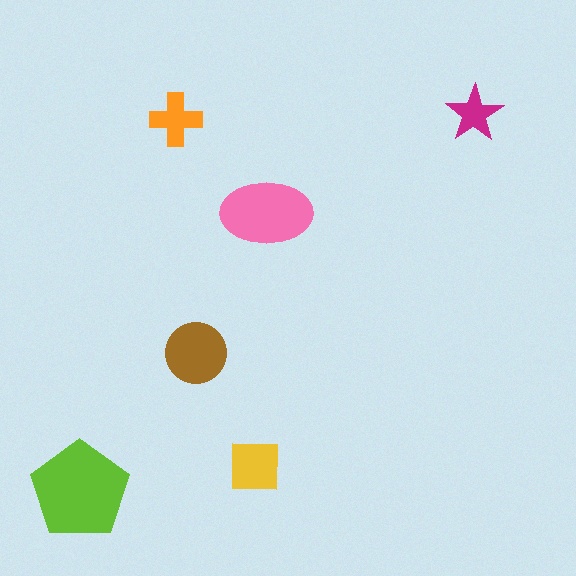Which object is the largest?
The lime pentagon.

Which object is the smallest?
The magenta star.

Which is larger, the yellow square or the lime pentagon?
The lime pentagon.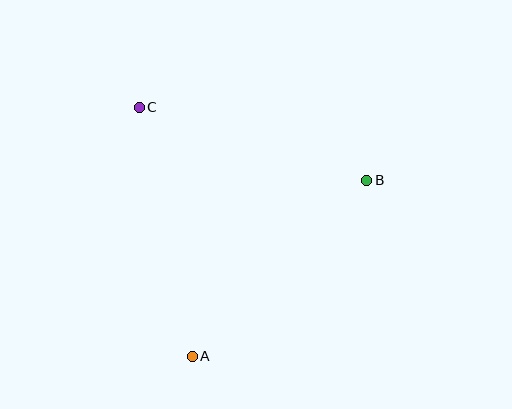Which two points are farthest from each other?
Points A and C are farthest from each other.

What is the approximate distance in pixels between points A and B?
The distance between A and B is approximately 248 pixels.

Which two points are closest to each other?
Points B and C are closest to each other.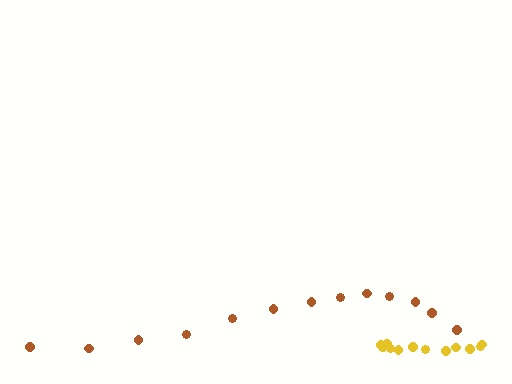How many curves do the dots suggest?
There are 2 distinct paths.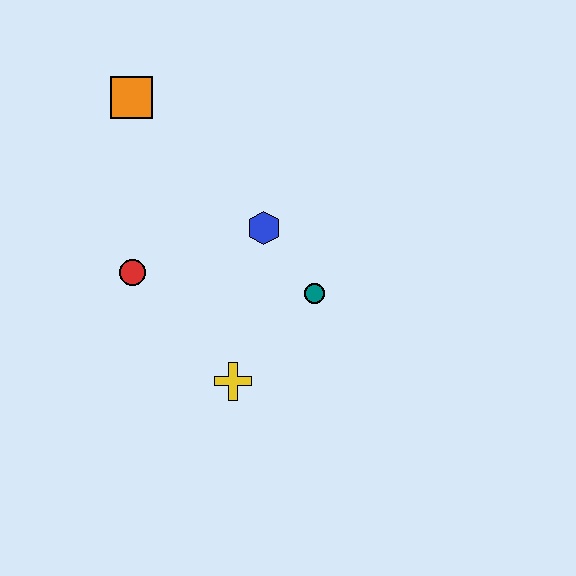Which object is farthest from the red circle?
The teal circle is farthest from the red circle.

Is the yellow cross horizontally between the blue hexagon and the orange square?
Yes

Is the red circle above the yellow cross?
Yes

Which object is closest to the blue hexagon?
The teal circle is closest to the blue hexagon.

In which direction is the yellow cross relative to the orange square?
The yellow cross is below the orange square.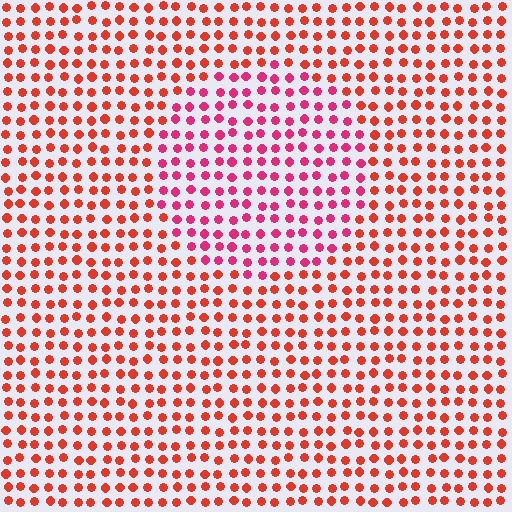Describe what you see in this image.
The image is filled with small red elements in a uniform arrangement. A circle-shaped region is visible where the elements are tinted to a slightly different hue, forming a subtle color boundary.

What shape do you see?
I see a circle.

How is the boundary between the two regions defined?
The boundary is defined purely by a slight shift in hue (about 31 degrees). Spacing, size, and orientation are identical on both sides.